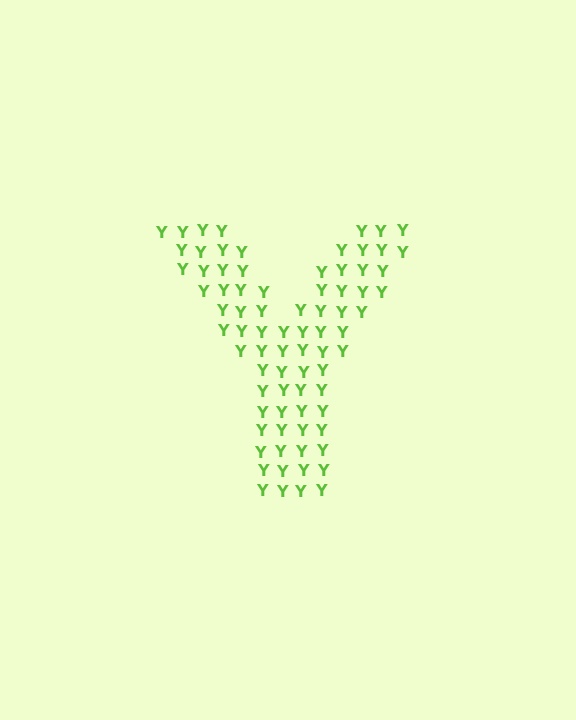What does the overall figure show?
The overall figure shows the letter Y.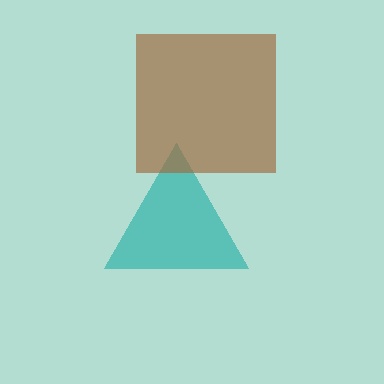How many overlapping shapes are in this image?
There are 2 overlapping shapes in the image.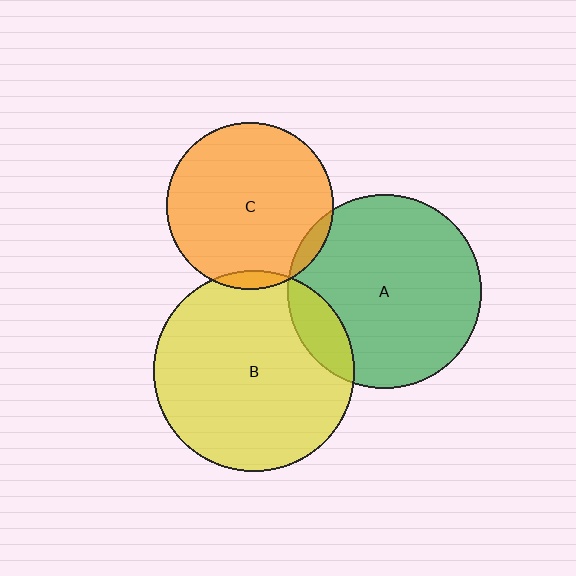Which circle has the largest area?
Circle B (yellow).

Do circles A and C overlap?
Yes.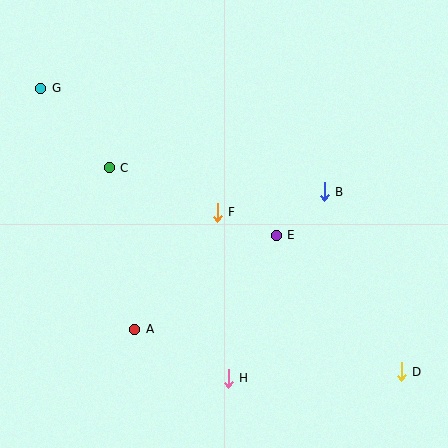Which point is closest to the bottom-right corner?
Point D is closest to the bottom-right corner.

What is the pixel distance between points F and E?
The distance between F and E is 63 pixels.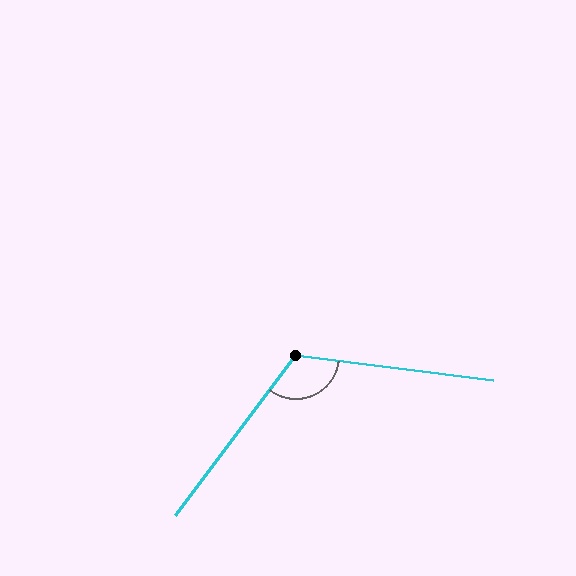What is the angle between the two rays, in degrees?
Approximately 120 degrees.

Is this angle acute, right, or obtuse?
It is obtuse.